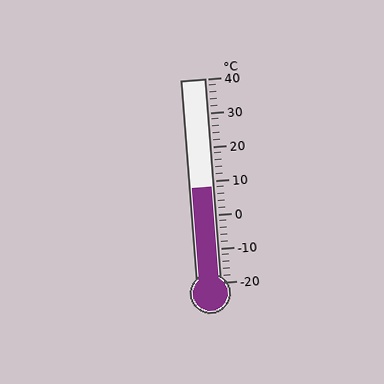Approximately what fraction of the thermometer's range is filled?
The thermometer is filled to approximately 45% of its range.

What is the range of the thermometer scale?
The thermometer scale ranges from -20°C to 40°C.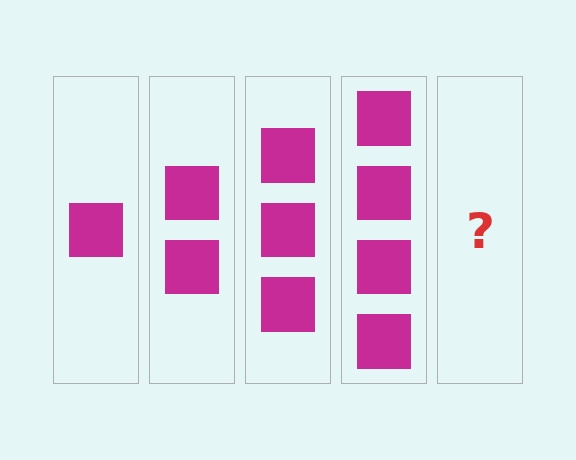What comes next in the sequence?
The next element should be 5 squares.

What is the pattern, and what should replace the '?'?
The pattern is that each step adds one more square. The '?' should be 5 squares.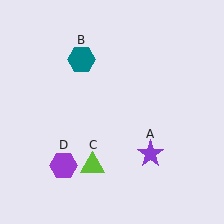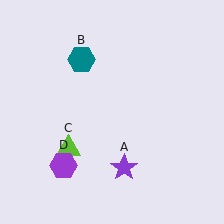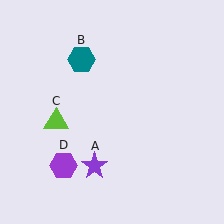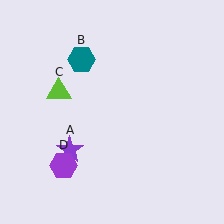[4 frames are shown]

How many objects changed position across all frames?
2 objects changed position: purple star (object A), lime triangle (object C).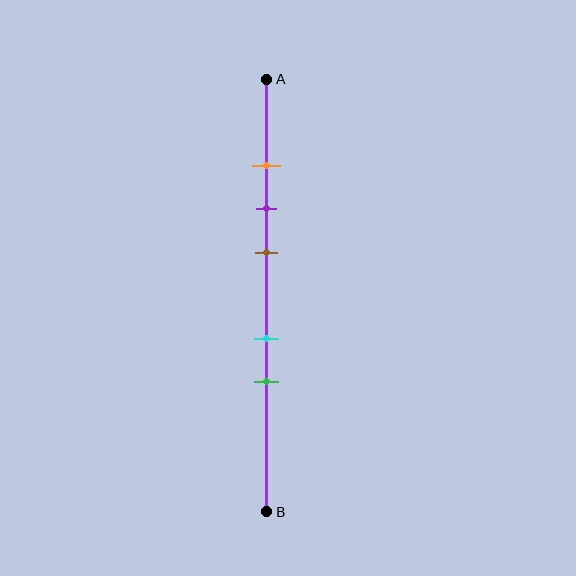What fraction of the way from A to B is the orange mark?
The orange mark is approximately 20% (0.2) of the way from A to B.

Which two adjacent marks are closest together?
The orange and purple marks are the closest adjacent pair.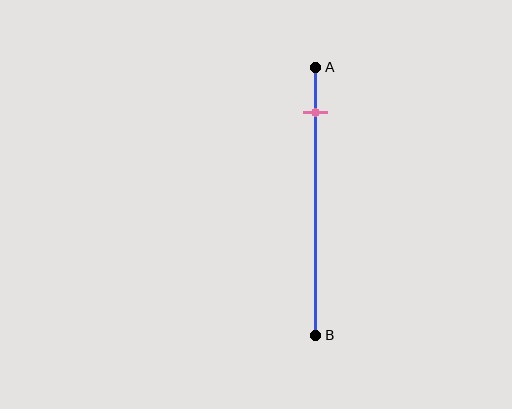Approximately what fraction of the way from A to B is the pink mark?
The pink mark is approximately 15% of the way from A to B.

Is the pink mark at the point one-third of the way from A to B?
No, the mark is at about 15% from A, not at the 33% one-third point.